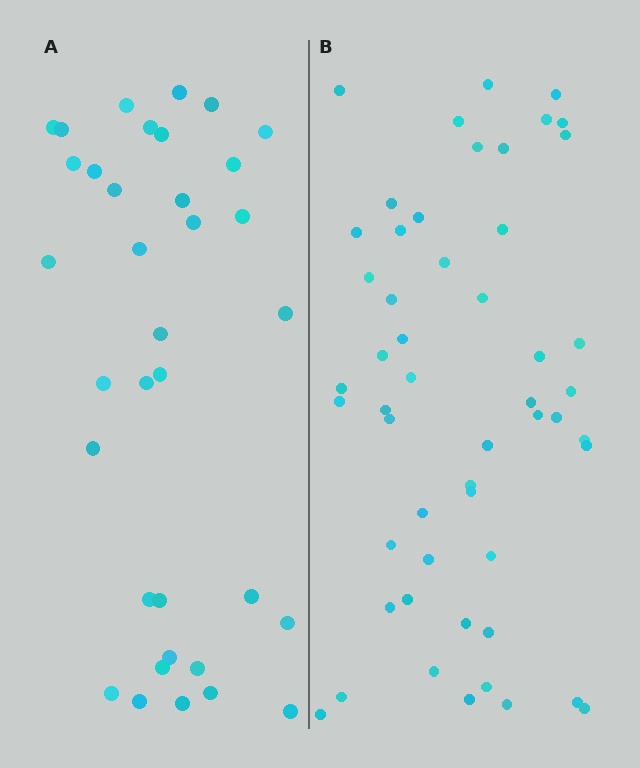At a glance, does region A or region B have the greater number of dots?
Region B (the right region) has more dots.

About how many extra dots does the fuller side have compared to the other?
Region B has approximately 15 more dots than region A.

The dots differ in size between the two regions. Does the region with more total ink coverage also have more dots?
No. Region A has more total ink coverage because its dots are larger, but region B actually contains more individual dots. Total area can be misleading — the number of items is what matters here.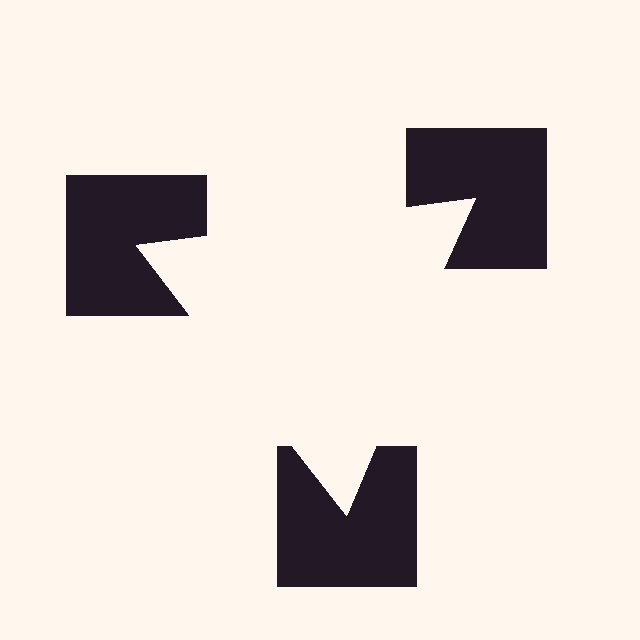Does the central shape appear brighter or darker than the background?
It typically appears slightly brighter than the background, even though no actual brightness change is drawn.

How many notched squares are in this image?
There are 3 — one at each vertex of the illusory triangle.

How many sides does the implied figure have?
3 sides.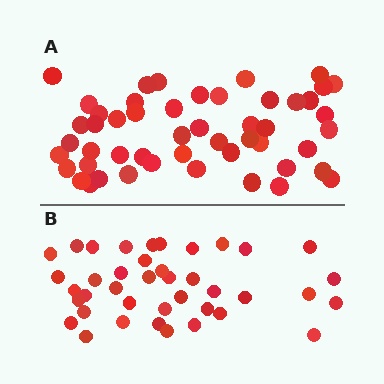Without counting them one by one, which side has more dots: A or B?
Region A (the top region) has more dots.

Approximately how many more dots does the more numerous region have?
Region A has roughly 10 or so more dots than region B.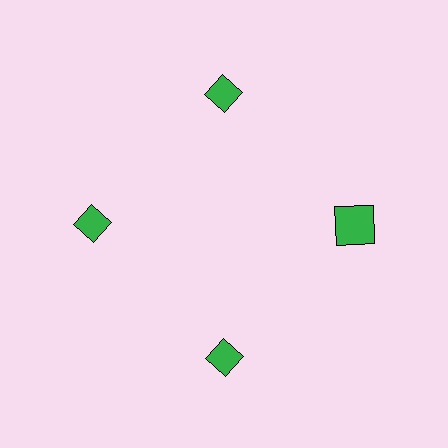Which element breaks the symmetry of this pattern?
The green square at roughly the 3 o'clock position breaks the symmetry. All other shapes are green diamonds.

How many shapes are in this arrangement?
There are 4 shapes arranged in a ring pattern.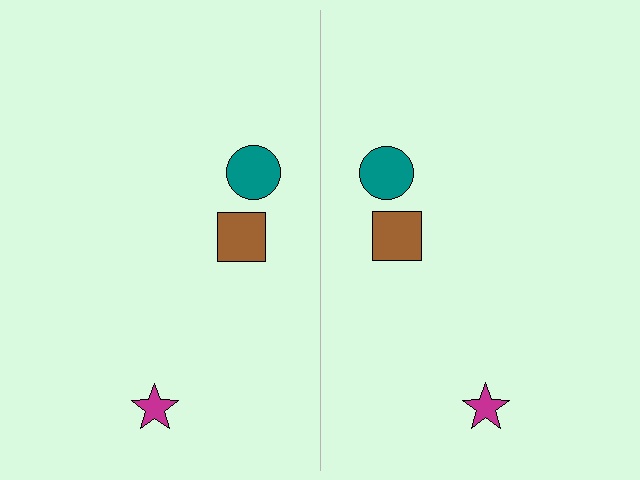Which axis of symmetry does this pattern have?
The pattern has a vertical axis of symmetry running through the center of the image.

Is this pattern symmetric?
Yes, this pattern has bilateral (reflection) symmetry.